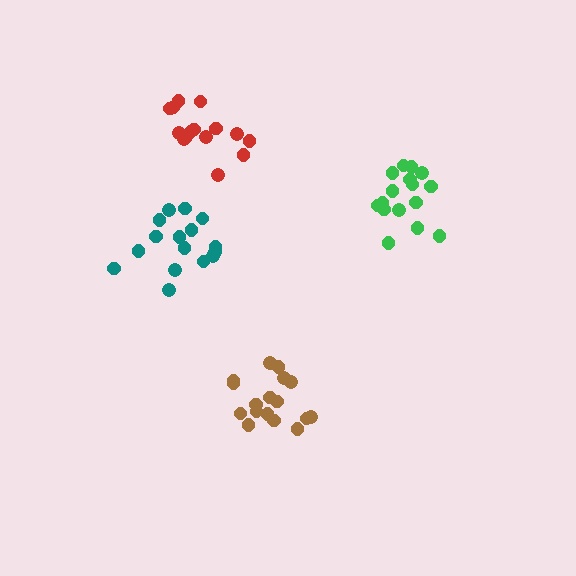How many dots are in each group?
Group 1: 15 dots, Group 2: 16 dots, Group 3: 17 dots, Group 4: 16 dots (64 total).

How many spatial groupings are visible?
There are 4 spatial groupings.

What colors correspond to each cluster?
The clusters are colored: red, teal, brown, green.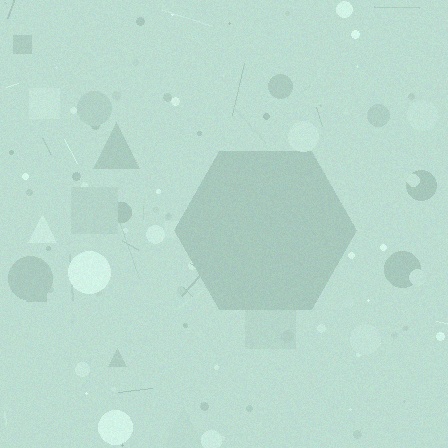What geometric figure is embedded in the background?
A hexagon is embedded in the background.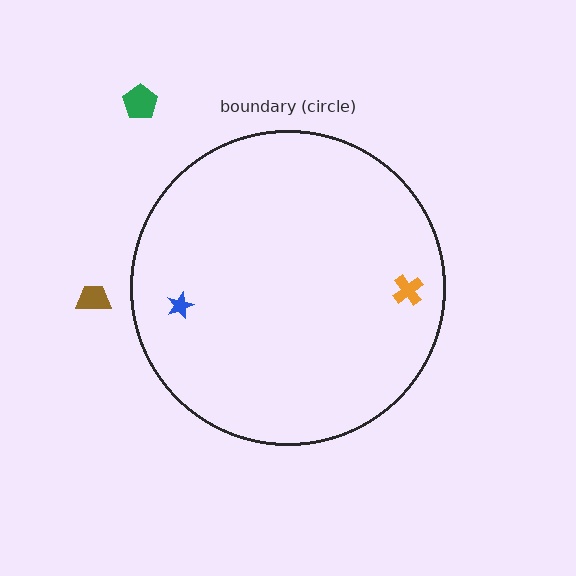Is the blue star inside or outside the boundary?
Inside.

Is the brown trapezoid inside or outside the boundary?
Outside.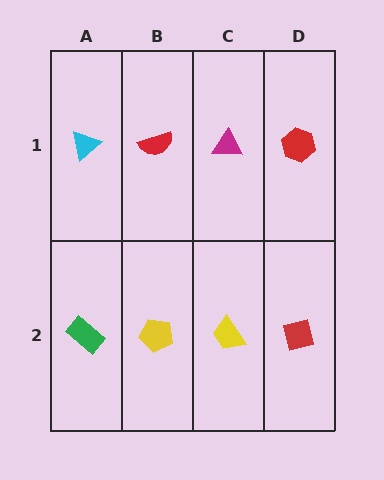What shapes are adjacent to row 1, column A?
A green rectangle (row 2, column A), a red semicircle (row 1, column B).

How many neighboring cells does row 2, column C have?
3.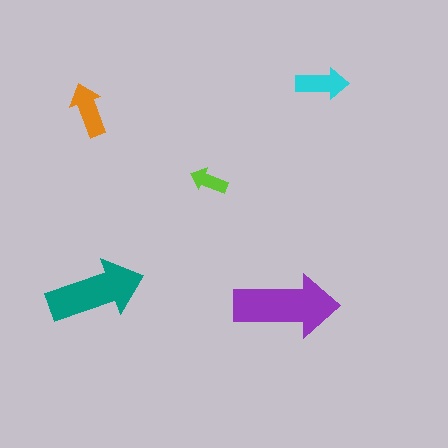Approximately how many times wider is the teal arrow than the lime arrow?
About 2.5 times wider.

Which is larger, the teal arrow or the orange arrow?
The teal one.